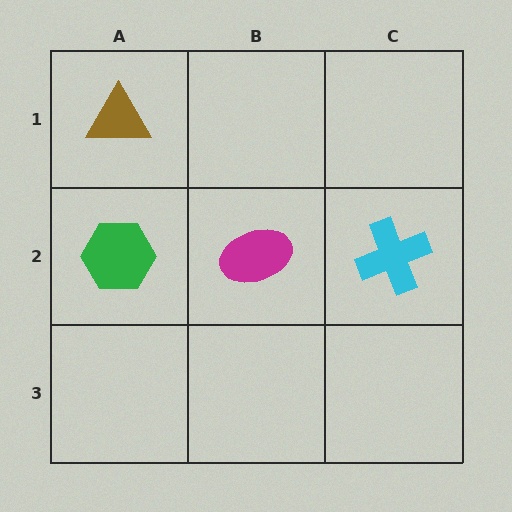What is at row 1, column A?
A brown triangle.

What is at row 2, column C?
A cyan cross.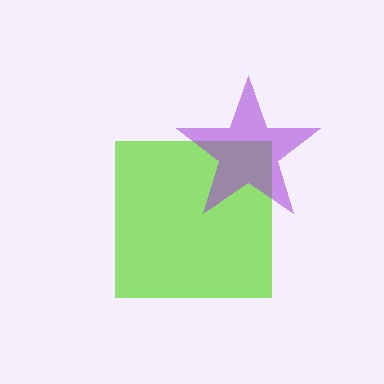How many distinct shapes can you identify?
There are 2 distinct shapes: a lime square, a purple star.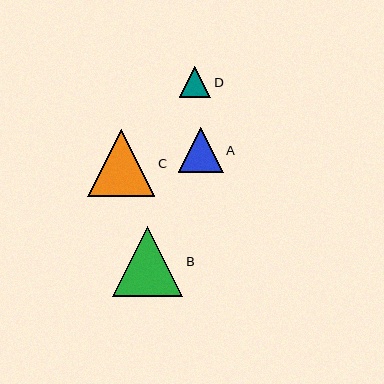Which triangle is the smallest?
Triangle D is the smallest with a size of approximately 31 pixels.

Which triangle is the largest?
Triangle B is the largest with a size of approximately 70 pixels.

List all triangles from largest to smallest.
From largest to smallest: B, C, A, D.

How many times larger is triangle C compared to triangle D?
Triangle C is approximately 2.1 times the size of triangle D.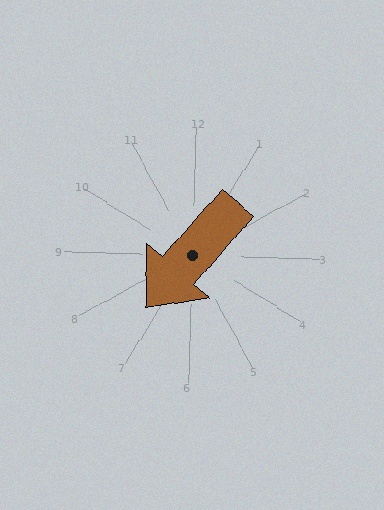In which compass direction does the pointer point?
Southwest.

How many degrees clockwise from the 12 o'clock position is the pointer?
Approximately 220 degrees.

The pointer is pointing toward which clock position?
Roughly 7 o'clock.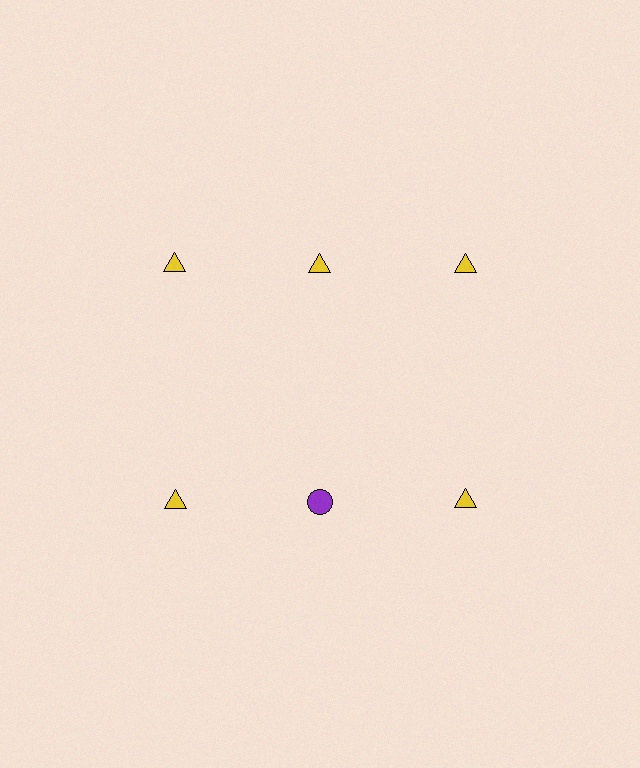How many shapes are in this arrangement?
There are 6 shapes arranged in a grid pattern.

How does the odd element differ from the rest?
It differs in both color (purple instead of yellow) and shape (circle instead of triangle).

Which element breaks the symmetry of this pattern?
The purple circle in the second row, second from left column breaks the symmetry. All other shapes are yellow triangles.